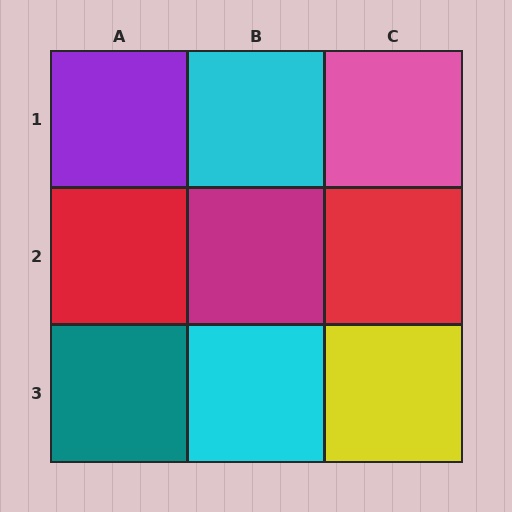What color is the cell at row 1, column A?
Purple.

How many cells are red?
2 cells are red.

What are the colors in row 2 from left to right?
Red, magenta, red.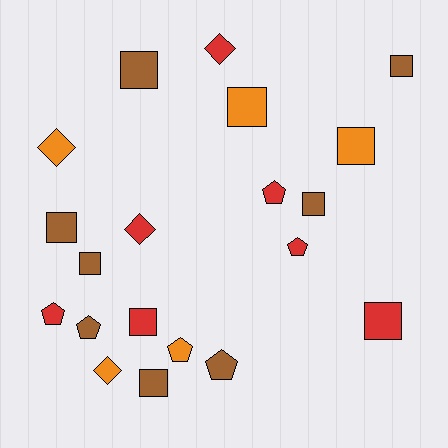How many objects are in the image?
There are 20 objects.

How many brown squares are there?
There are 6 brown squares.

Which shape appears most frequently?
Square, with 10 objects.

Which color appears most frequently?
Brown, with 8 objects.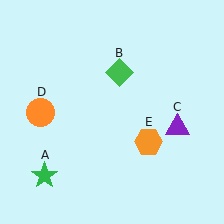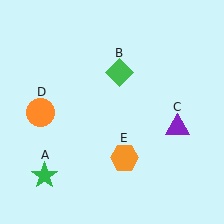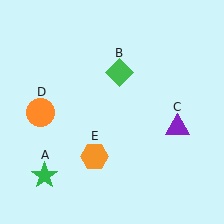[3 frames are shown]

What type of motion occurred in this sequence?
The orange hexagon (object E) rotated clockwise around the center of the scene.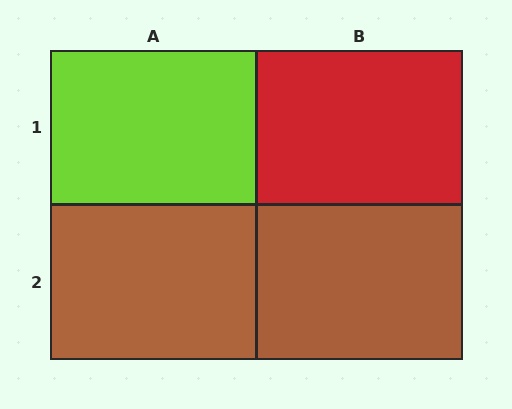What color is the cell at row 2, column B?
Brown.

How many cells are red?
1 cell is red.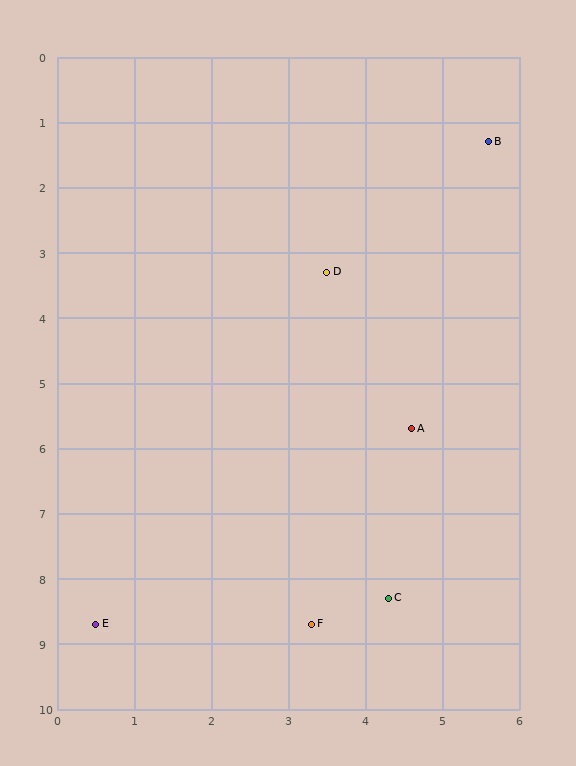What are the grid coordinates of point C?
Point C is at approximately (4.3, 8.3).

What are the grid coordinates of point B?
Point B is at approximately (5.6, 1.3).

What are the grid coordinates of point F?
Point F is at approximately (3.3, 8.7).